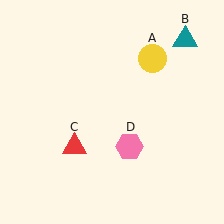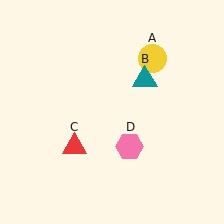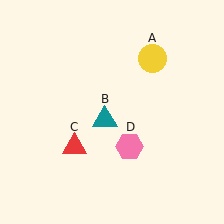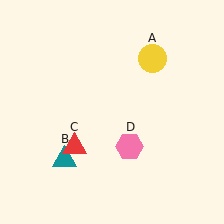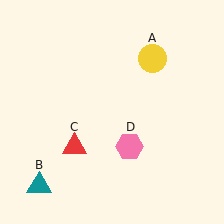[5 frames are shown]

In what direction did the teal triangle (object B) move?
The teal triangle (object B) moved down and to the left.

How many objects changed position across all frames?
1 object changed position: teal triangle (object B).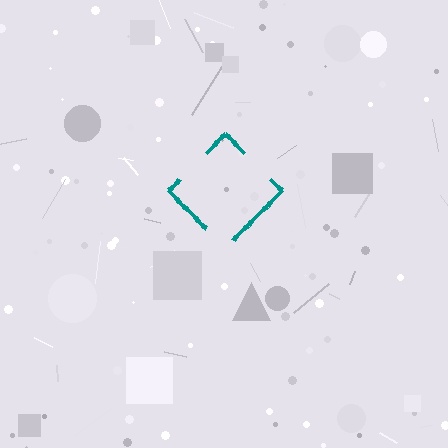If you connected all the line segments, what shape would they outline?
They would outline a diamond.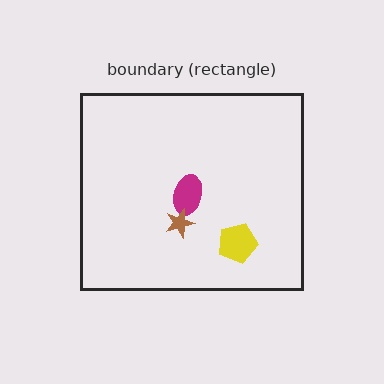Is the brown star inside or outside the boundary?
Inside.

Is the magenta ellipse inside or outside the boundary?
Inside.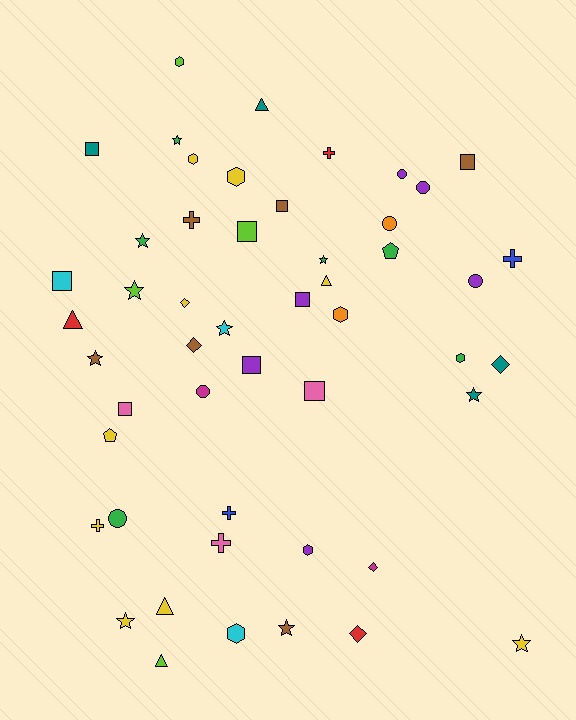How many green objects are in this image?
There are 6 green objects.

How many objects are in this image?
There are 50 objects.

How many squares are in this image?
There are 9 squares.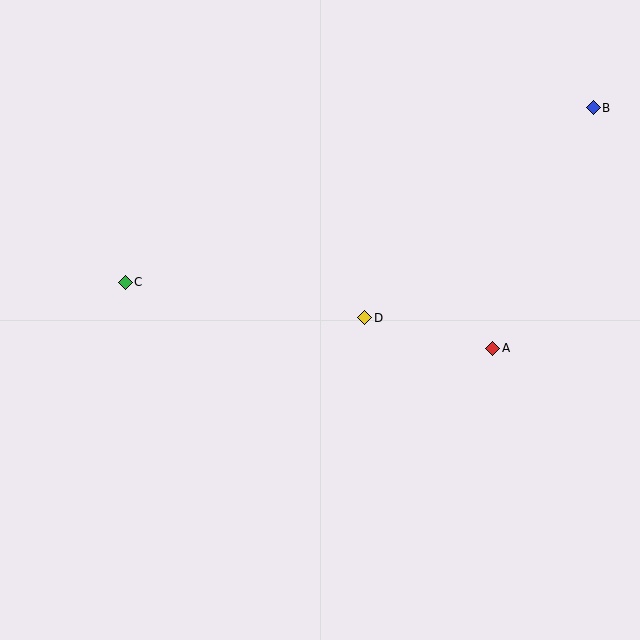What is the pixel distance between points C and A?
The distance between C and A is 374 pixels.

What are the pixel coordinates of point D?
Point D is at (365, 318).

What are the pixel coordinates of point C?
Point C is at (125, 282).